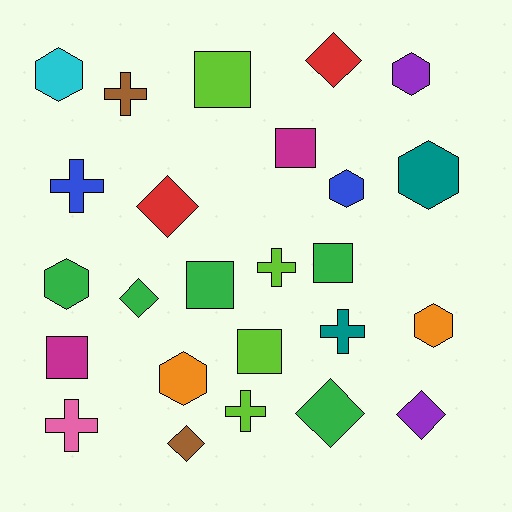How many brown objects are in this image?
There are 2 brown objects.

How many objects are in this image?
There are 25 objects.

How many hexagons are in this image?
There are 7 hexagons.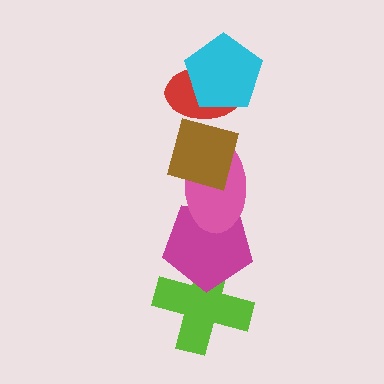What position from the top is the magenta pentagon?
The magenta pentagon is 5th from the top.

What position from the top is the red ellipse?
The red ellipse is 2nd from the top.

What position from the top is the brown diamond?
The brown diamond is 3rd from the top.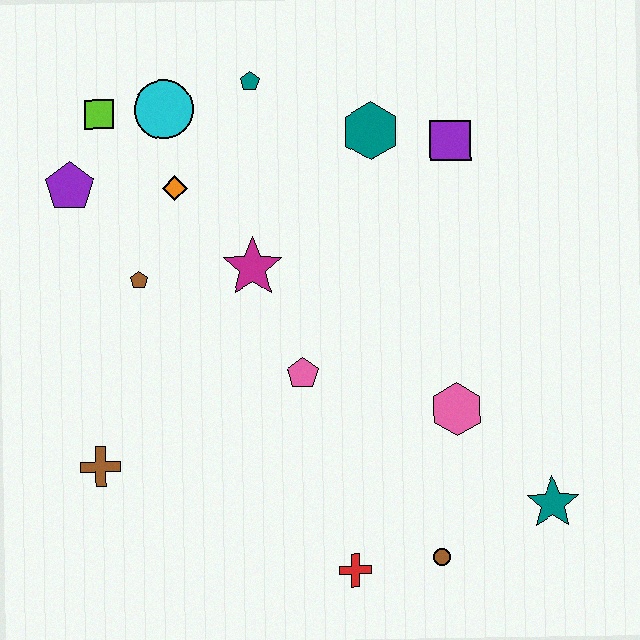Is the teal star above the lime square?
No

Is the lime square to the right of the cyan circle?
No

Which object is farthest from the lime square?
The teal star is farthest from the lime square.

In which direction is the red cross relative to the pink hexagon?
The red cross is below the pink hexagon.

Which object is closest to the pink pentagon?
The magenta star is closest to the pink pentagon.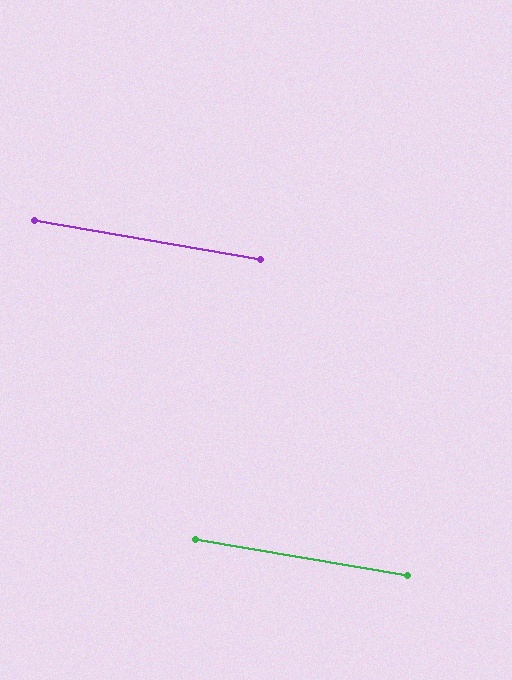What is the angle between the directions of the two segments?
Approximately 0 degrees.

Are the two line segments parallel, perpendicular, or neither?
Parallel — their directions differ by only 0.2°.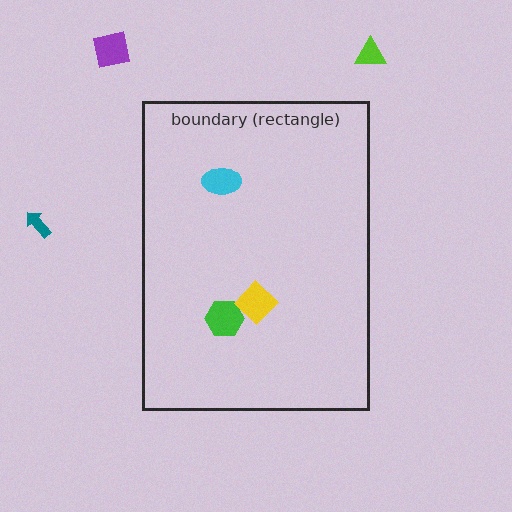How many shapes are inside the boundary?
3 inside, 3 outside.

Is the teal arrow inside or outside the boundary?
Outside.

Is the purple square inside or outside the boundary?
Outside.